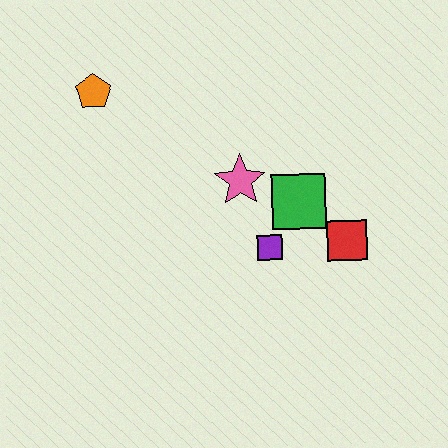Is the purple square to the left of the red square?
Yes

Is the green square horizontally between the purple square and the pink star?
No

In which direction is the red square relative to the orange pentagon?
The red square is to the right of the orange pentagon.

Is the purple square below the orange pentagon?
Yes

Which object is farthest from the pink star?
The orange pentagon is farthest from the pink star.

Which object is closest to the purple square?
The green square is closest to the purple square.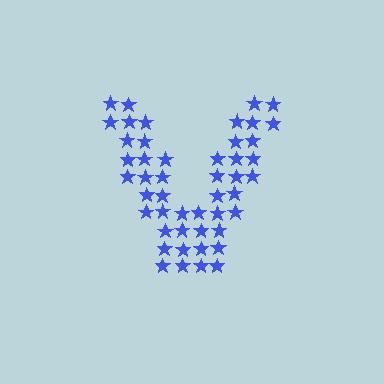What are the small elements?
The small elements are stars.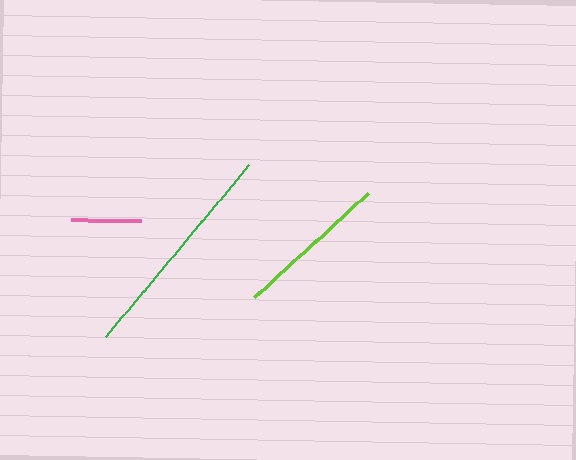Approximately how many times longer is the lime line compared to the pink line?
The lime line is approximately 2.2 times the length of the pink line.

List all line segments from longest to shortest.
From longest to shortest: green, lime, pink.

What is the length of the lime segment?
The lime segment is approximately 154 pixels long.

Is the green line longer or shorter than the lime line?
The green line is longer than the lime line.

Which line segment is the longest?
The green line is the longest at approximately 224 pixels.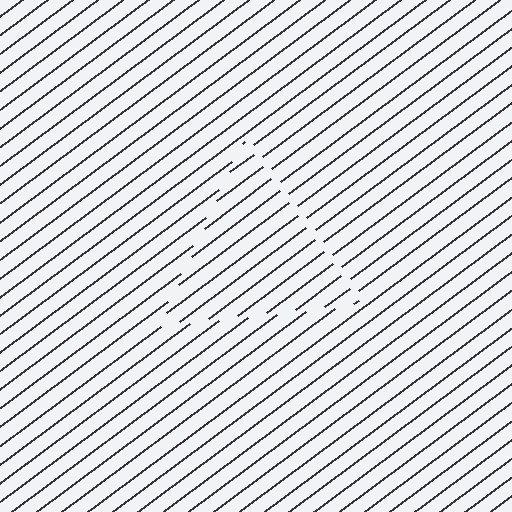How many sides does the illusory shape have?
3 sides — the line-ends trace a triangle.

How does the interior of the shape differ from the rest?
The interior of the shape contains the same grating, shifted by half a period — the contour is defined by the phase discontinuity where line-ends from the inner and outer gratings abut.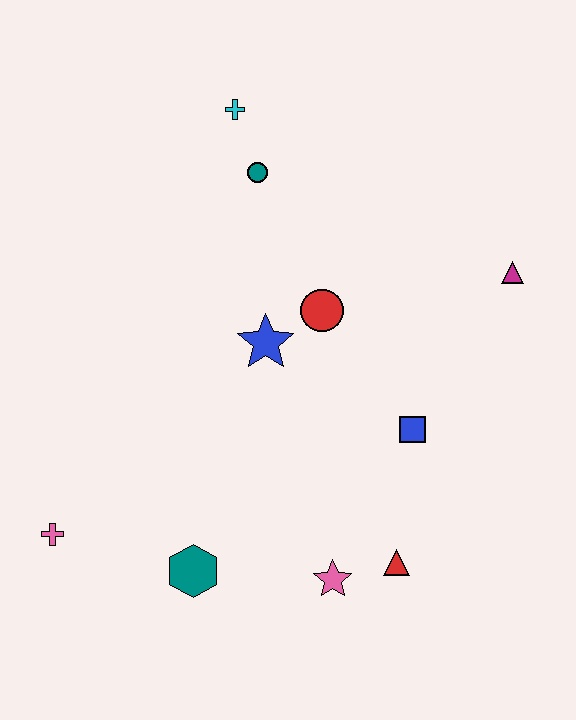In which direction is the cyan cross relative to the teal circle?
The cyan cross is above the teal circle.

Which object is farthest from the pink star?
The cyan cross is farthest from the pink star.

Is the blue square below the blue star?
Yes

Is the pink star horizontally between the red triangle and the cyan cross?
Yes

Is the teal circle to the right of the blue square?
No